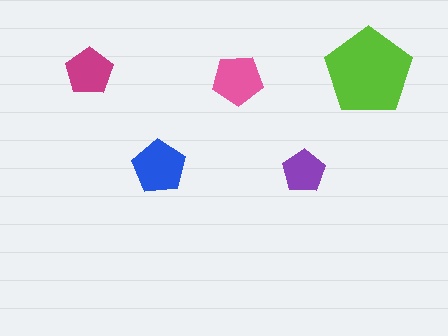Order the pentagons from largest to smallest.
the lime one, the blue one, the pink one, the magenta one, the purple one.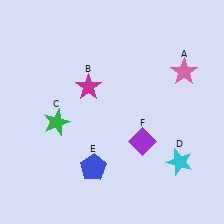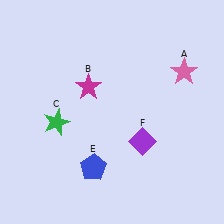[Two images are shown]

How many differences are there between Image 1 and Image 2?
There is 1 difference between the two images.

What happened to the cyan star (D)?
The cyan star (D) was removed in Image 2. It was in the bottom-right area of Image 1.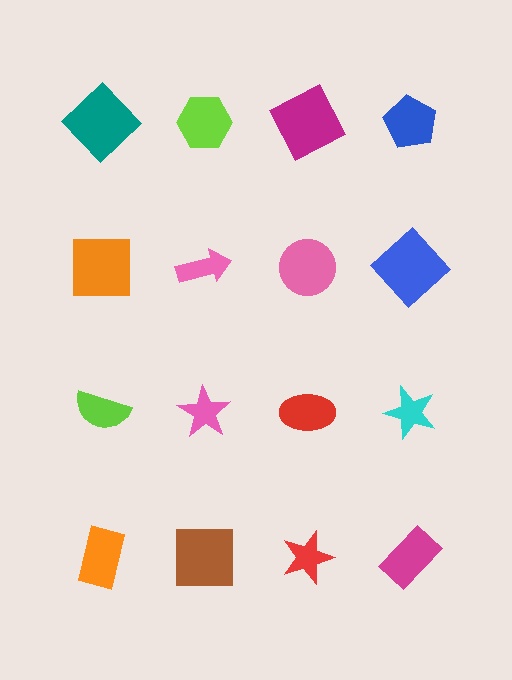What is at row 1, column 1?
A teal diamond.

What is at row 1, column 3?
A magenta square.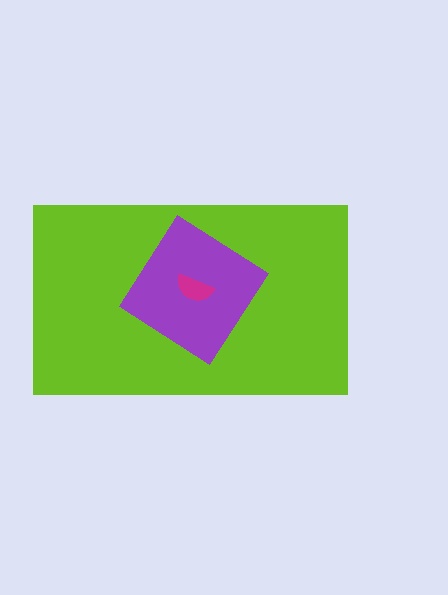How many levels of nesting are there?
3.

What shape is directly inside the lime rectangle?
The purple diamond.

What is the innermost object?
The magenta semicircle.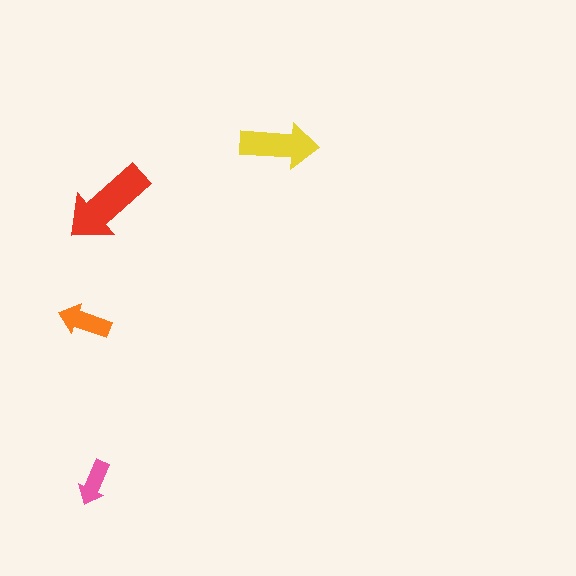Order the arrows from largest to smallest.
the red one, the yellow one, the orange one, the pink one.